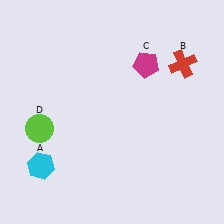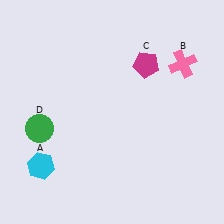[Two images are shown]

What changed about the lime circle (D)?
In Image 1, D is lime. In Image 2, it changed to green.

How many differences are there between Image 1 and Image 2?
There are 2 differences between the two images.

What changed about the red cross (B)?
In Image 1, B is red. In Image 2, it changed to pink.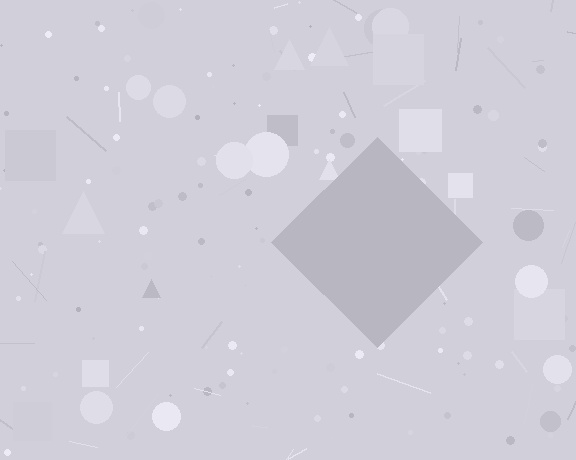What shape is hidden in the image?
A diamond is hidden in the image.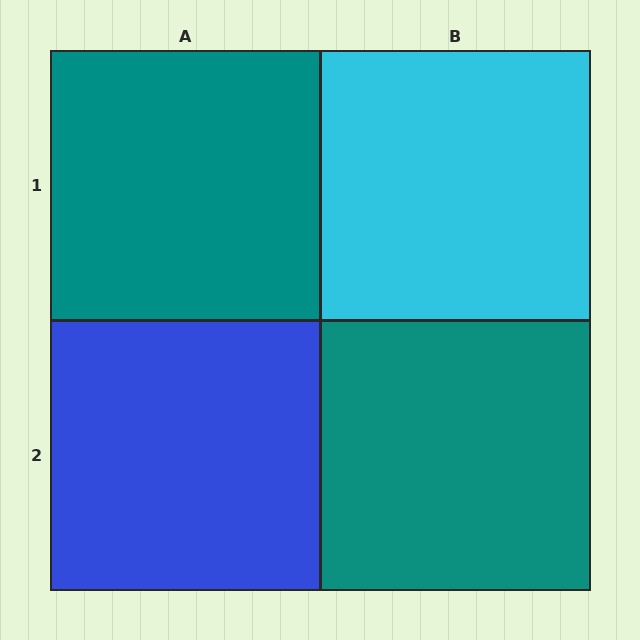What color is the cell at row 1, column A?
Teal.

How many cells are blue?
1 cell is blue.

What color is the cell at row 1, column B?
Cyan.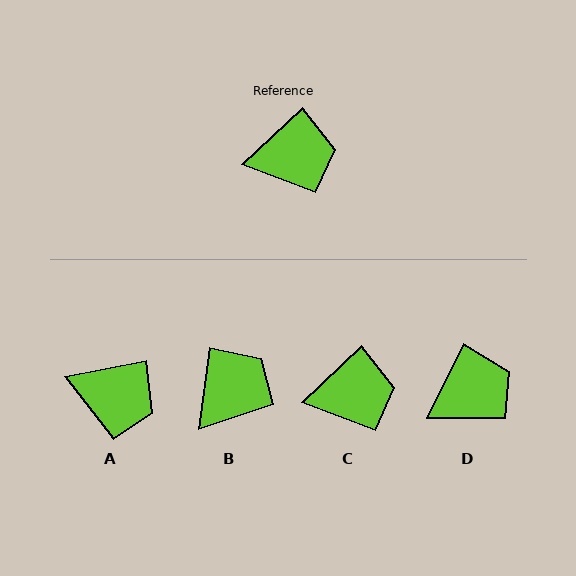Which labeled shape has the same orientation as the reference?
C.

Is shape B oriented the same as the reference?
No, it is off by about 39 degrees.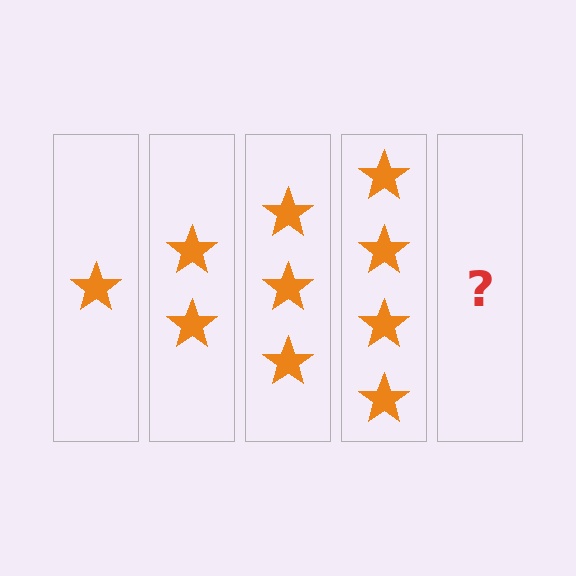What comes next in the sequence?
The next element should be 5 stars.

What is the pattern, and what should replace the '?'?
The pattern is that each step adds one more star. The '?' should be 5 stars.